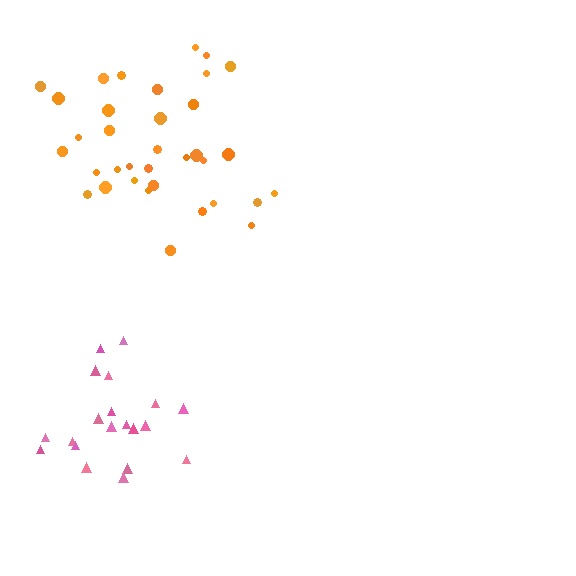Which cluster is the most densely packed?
Pink.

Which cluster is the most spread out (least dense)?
Orange.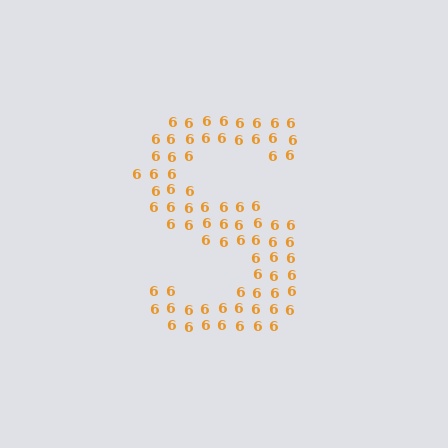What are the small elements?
The small elements are digit 6's.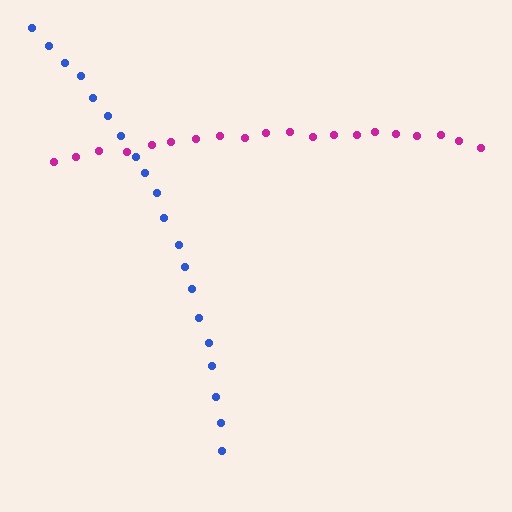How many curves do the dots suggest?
There are 2 distinct paths.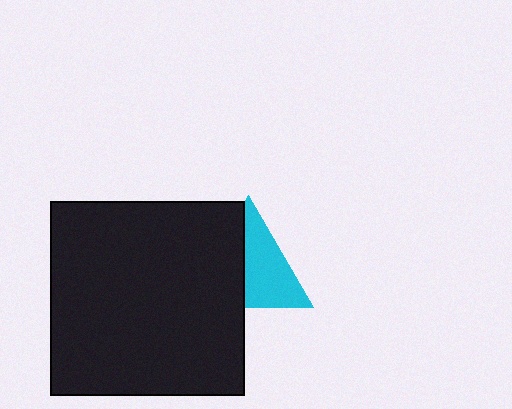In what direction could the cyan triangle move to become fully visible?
The cyan triangle could move right. That would shift it out from behind the black square entirely.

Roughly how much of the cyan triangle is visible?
About half of it is visible (roughly 55%).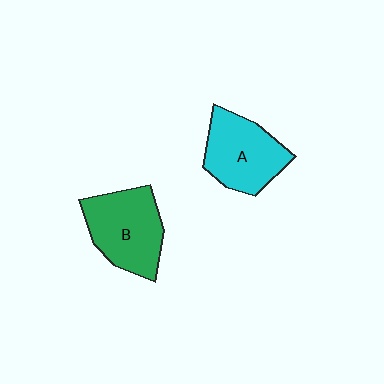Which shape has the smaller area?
Shape A (cyan).